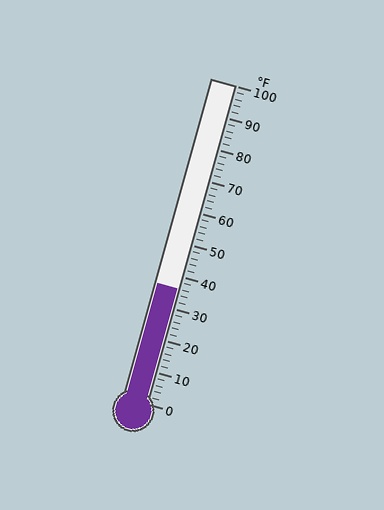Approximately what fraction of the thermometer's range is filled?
The thermometer is filled to approximately 35% of its range.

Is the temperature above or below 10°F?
The temperature is above 10°F.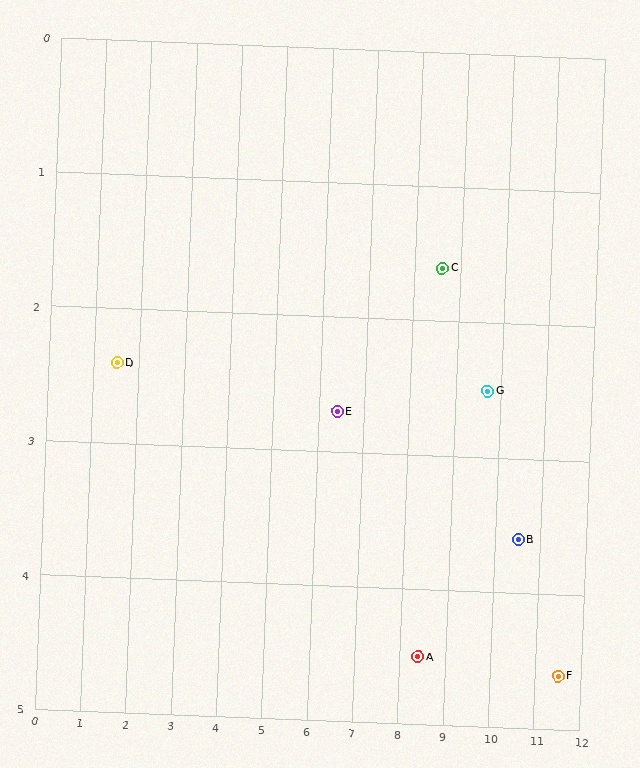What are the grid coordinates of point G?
Point G is at approximately (9.7, 2.5).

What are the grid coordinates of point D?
Point D is at approximately (1.5, 2.4).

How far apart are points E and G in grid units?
Points E and G are about 3.3 grid units apart.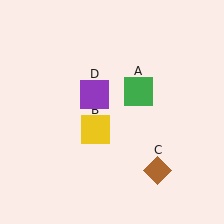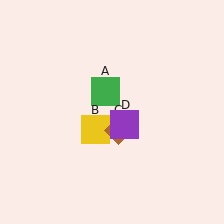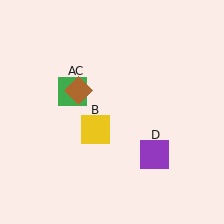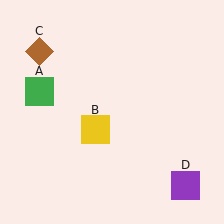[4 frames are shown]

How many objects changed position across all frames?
3 objects changed position: green square (object A), brown diamond (object C), purple square (object D).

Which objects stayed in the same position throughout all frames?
Yellow square (object B) remained stationary.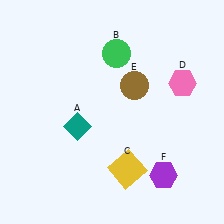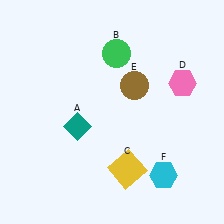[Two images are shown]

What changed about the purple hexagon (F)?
In Image 1, F is purple. In Image 2, it changed to cyan.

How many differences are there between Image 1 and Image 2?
There is 1 difference between the two images.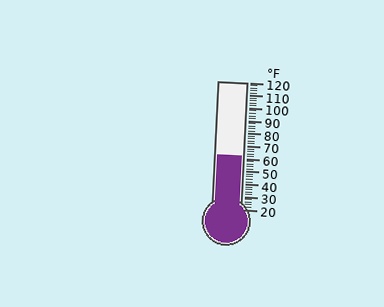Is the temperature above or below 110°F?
The temperature is below 110°F.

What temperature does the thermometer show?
The thermometer shows approximately 62°F.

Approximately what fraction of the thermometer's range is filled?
The thermometer is filled to approximately 40% of its range.